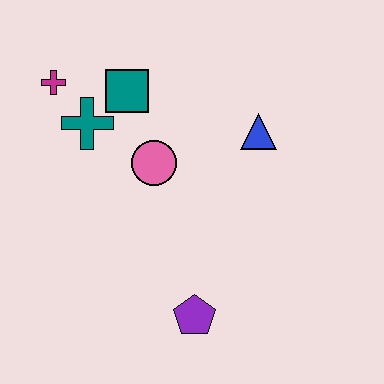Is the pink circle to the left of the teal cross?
No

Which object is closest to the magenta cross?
The teal cross is closest to the magenta cross.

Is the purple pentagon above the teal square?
No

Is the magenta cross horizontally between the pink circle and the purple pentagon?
No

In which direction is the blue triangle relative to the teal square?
The blue triangle is to the right of the teal square.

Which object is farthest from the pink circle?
The purple pentagon is farthest from the pink circle.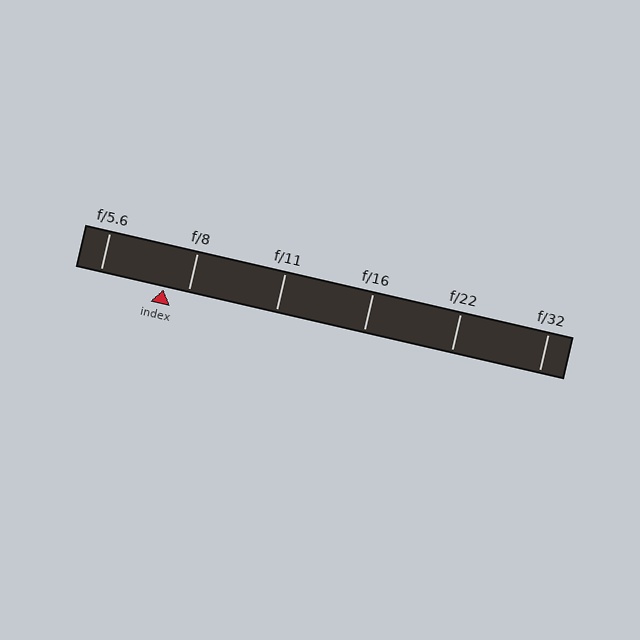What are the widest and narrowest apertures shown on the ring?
The widest aperture shown is f/5.6 and the narrowest is f/32.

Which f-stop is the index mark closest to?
The index mark is closest to f/8.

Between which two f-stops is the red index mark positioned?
The index mark is between f/5.6 and f/8.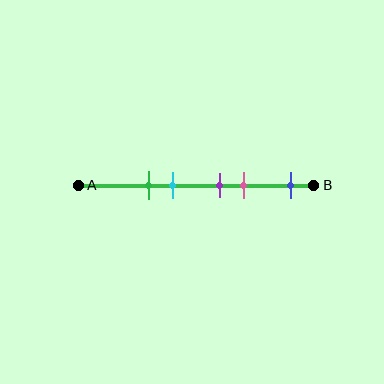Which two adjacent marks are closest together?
The purple and pink marks are the closest adjacent pair.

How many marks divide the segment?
There are 5 marks dividing the segment.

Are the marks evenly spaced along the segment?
No, the marks are not evenly spaced.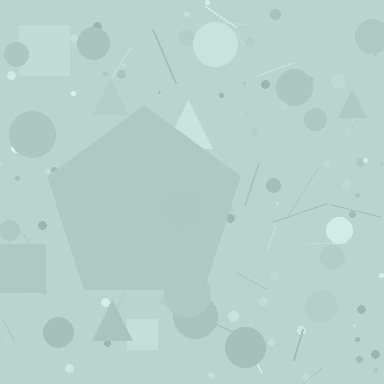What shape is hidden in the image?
A pentagon is hidden in the image.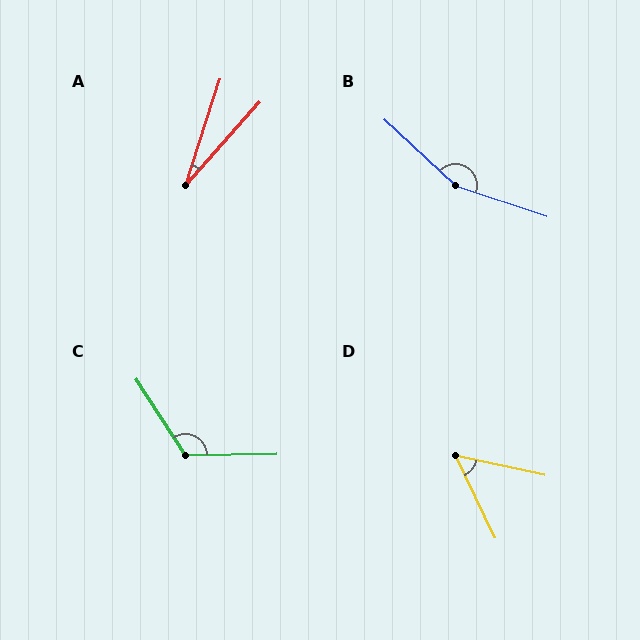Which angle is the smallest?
A, at approximately 24 degrees.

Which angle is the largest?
B, at approximately 156 degrees.